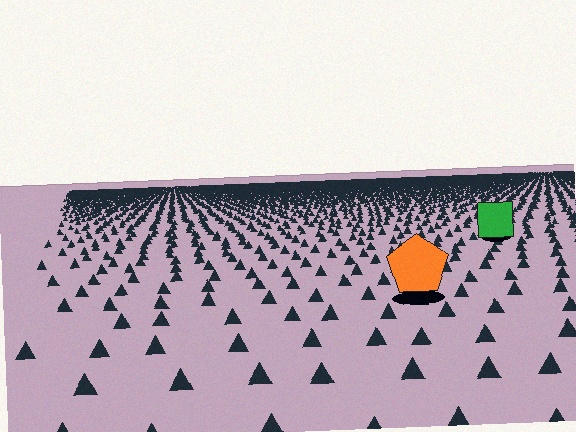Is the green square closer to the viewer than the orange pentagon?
No. The orange pentagon is closer — you can tell from the texture gradient: the ground texture is coarser near it.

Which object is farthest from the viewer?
The green square is farthest from the viewer. It appears smaller and the ground texture around it is denser.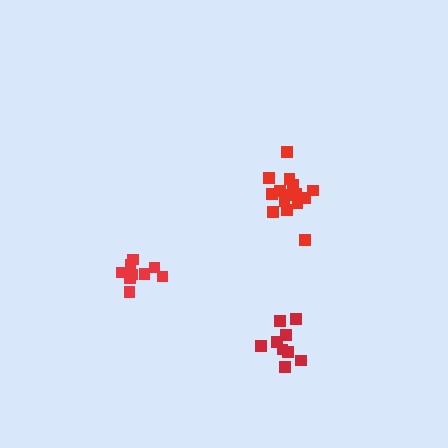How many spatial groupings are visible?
There are 3 spatial groupings.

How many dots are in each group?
Group 1: 9 dots, Group 2: 15 dots, Group 3: 9 dots (33 total).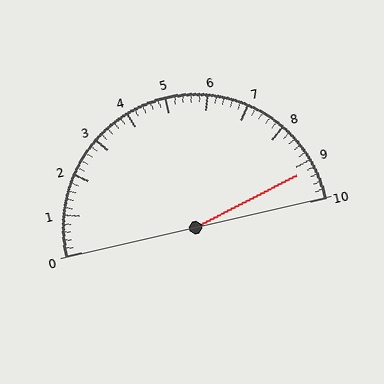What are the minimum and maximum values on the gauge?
The gauge ranges from 0 to 10.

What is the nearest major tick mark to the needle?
The nearest major tick mark is 9.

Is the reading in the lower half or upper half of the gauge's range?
The reading is in the upper half of the range (0 to 10).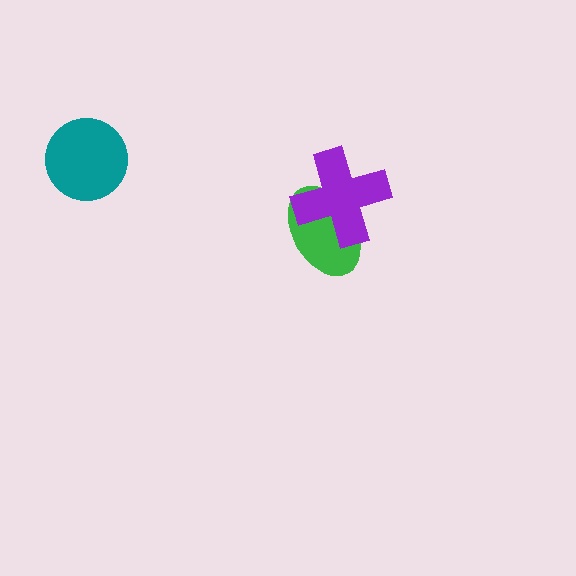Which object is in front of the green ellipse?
The purple cross is in front of the green ellipse.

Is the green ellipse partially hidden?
Yes, it is partially covered by another shape.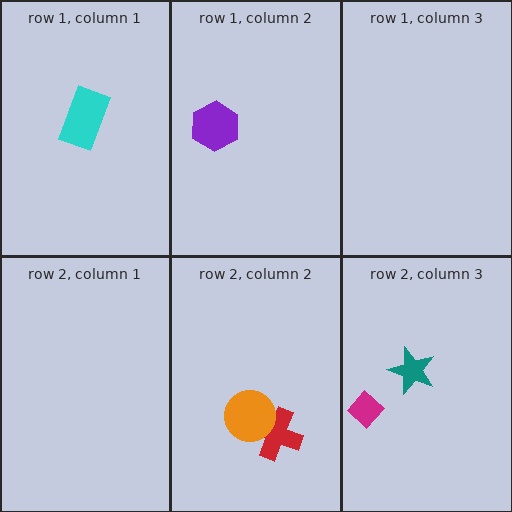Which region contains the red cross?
The row 2, column 2 region.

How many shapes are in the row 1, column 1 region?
1.